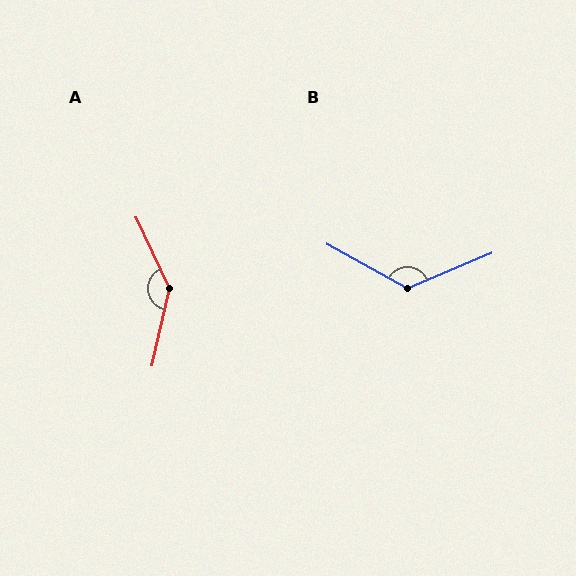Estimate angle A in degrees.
Approximately 142 degrees.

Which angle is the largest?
A, at approximately 142 degrees.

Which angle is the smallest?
B, at approximately 128 degrees.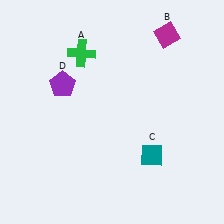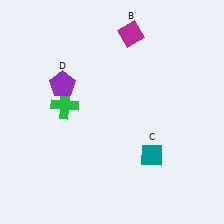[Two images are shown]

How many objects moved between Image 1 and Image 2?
2 objects moved between the two images.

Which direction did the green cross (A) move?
The green cross (A) moved down.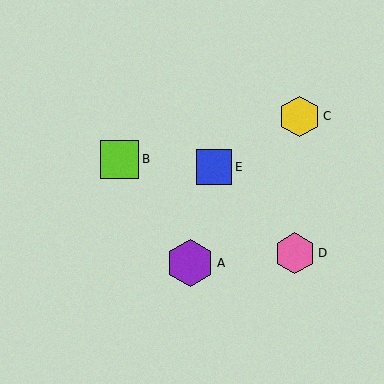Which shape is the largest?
The purple hexagon (labeled A) is the largest.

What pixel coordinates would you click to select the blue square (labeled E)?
Click at (214, 167) to select the blue square E.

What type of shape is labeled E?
Shape E is a blue square.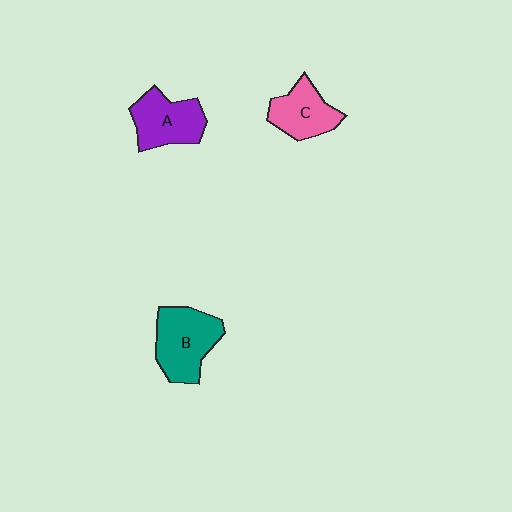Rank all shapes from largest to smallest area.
From largest to smallest: B (teal), A (purple), C (pink).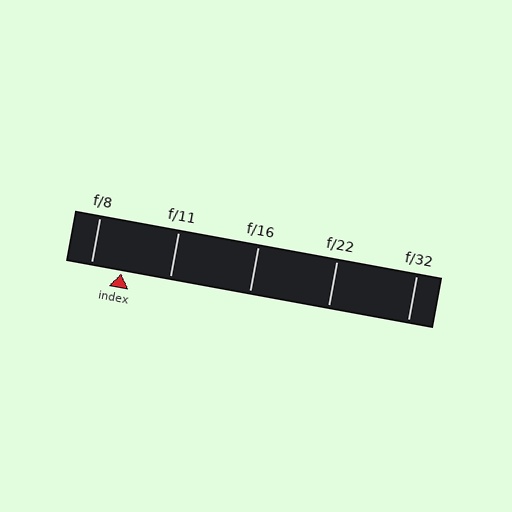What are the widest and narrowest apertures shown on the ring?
The widest aperture shown is f/8 and the narrowest is f/32.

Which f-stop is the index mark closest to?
The index mark is closest to f/8.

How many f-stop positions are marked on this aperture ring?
There are 5 f-stop positions marked.